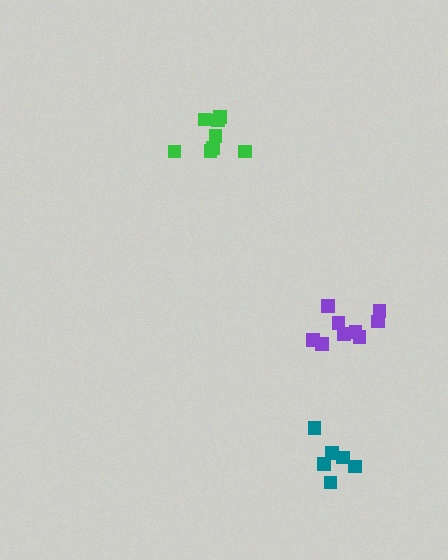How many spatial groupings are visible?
There are 3 spatial groupings.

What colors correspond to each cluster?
The clusters are colored: green, purple, teal.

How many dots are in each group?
Group 1: 8 dots, Group 2: 9 dots, Group 3: 6 dots (23 total).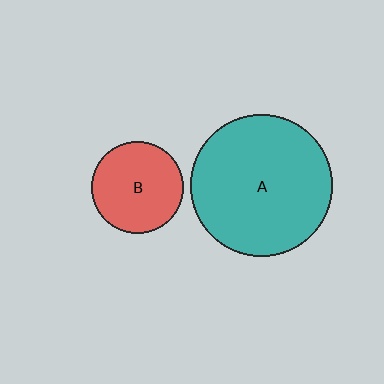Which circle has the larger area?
Circle A (teal).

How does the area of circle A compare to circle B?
Approximately 2.4 times.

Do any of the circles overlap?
No, none of the circles overlap.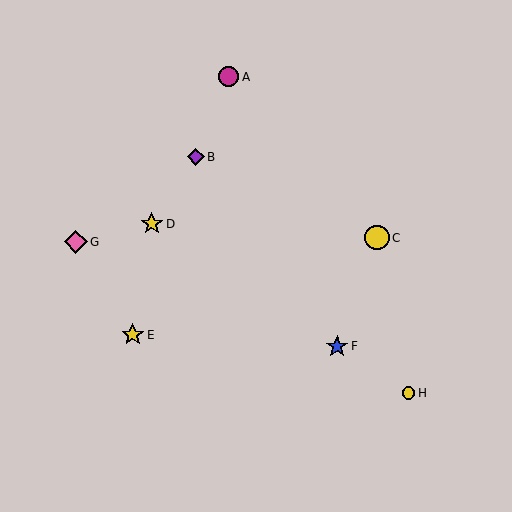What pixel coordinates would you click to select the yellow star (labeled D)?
Click at (152, 224) to select the yellow star D.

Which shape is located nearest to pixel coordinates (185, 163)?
The purple diamond (labeled B) at (196, 157) is nearest to that location.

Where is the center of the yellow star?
The center of the yellow star is at (152, 224).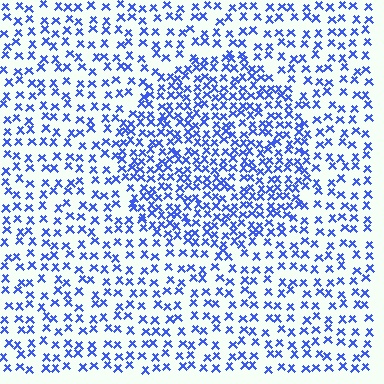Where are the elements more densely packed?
The elements are more densely packed inside the circle boundary.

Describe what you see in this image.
The image contains small blue elements arranged at two different densities. A circle-shaped region is visible where the elements are more densely packed than the surrounding area.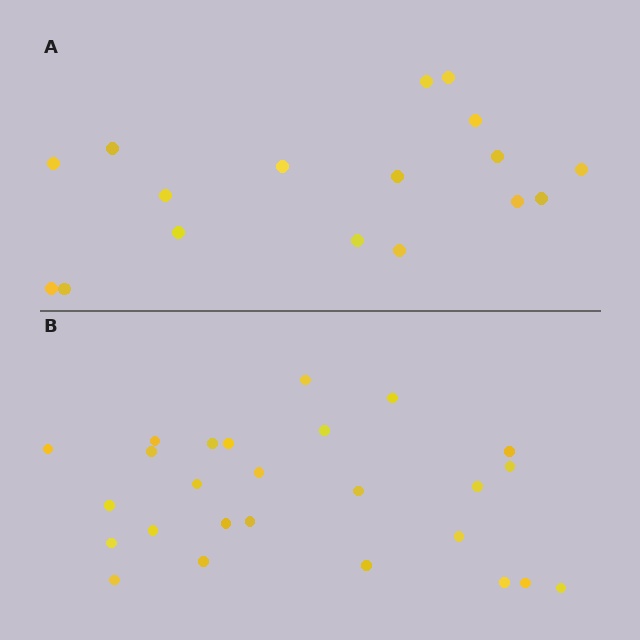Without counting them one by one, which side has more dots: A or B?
Region B (the bottom region) has more dots.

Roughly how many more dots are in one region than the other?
Region B has roughly 8 or so more dots than region A.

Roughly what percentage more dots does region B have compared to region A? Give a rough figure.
About 55% more.